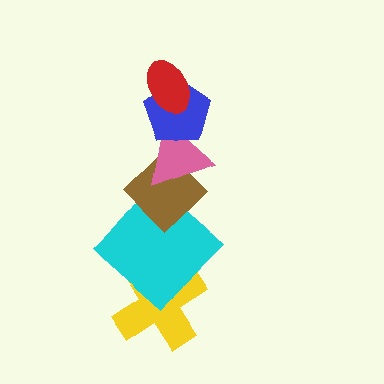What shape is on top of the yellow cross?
The cyan diamond is on top of the yellow cross.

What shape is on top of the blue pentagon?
The red ellipse is on top of the blue pentagon.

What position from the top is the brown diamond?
The brown diamond is 4th from the top.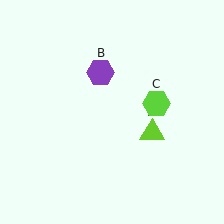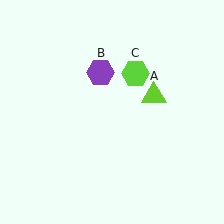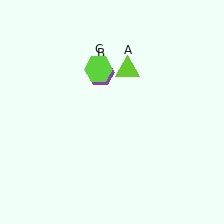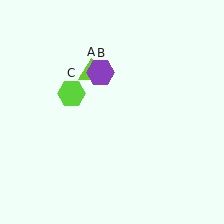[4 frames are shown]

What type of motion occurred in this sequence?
The lime triangle (object A), lime hexagon (object C) rotated counterclockwise around the center of the scene.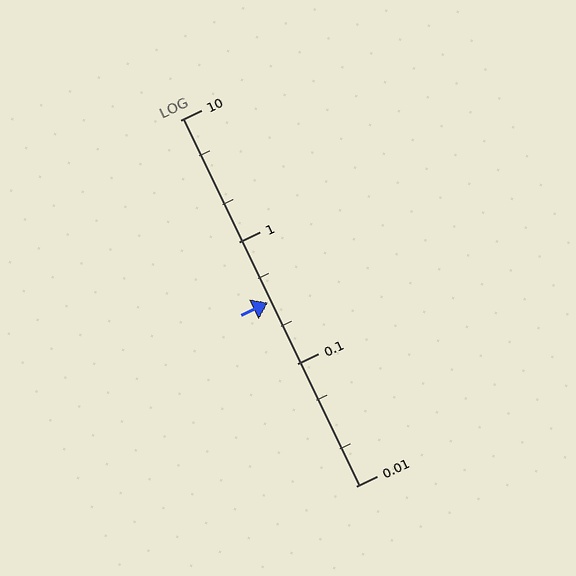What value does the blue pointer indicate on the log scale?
The pointer indicates approximately 0.32.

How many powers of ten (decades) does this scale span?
The scale spans 3 decades, from 0.01 to 10.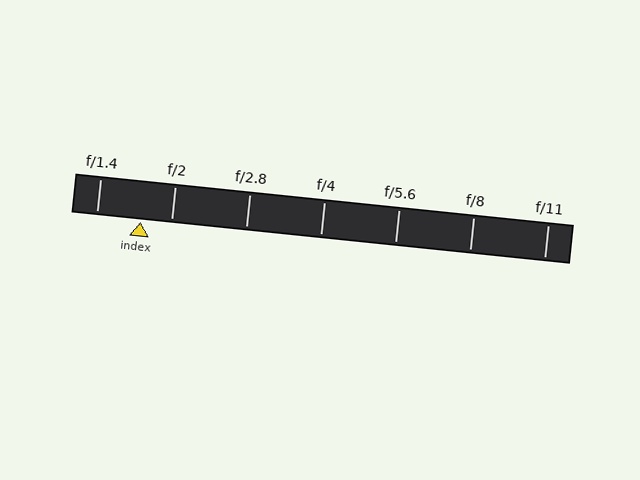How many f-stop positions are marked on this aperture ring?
There are 7 f-stop positions marked.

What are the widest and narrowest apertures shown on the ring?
The widest aperture shown is f/1.4 and the narrowest is f/11.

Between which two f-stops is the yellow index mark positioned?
The index mark is between f/1.4 and f/2.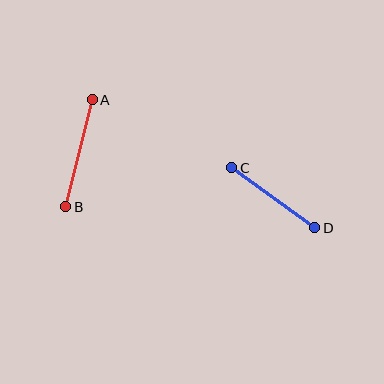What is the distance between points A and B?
The distance is approximately 110 pixels.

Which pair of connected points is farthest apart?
Points A and B are farthest apart.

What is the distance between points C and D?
The distance is approximately 102 pixels.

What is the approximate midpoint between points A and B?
The midpoint is at approximately (79, 153) pixels.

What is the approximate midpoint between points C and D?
The midpoint is at approximately (273, 198) pixels.